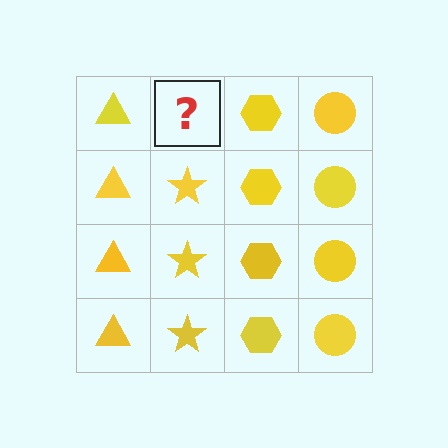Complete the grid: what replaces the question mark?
The question mark should be replaced with a yellow star.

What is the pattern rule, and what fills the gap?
The rule is that each column has a consistent shape. The gap should be filled with a yellow star.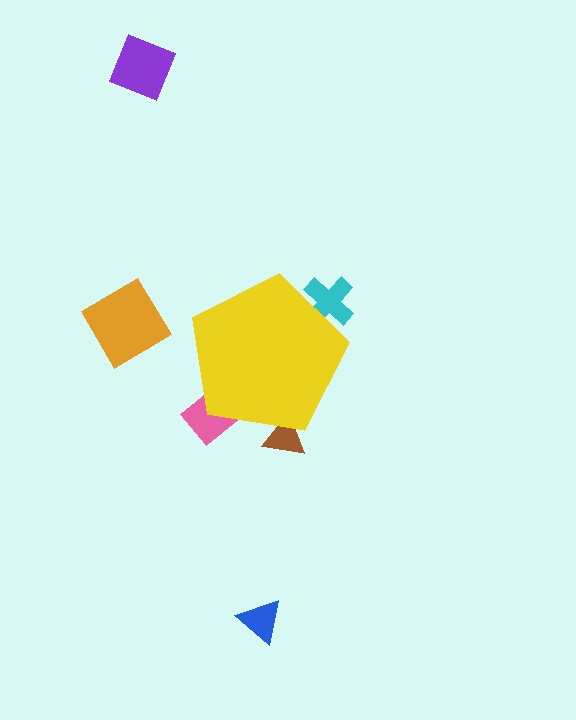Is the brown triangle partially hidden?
Yes, the brown triangle is partially hidden behind the yellow pentagon.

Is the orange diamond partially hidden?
No, the orange diamond is fully visible.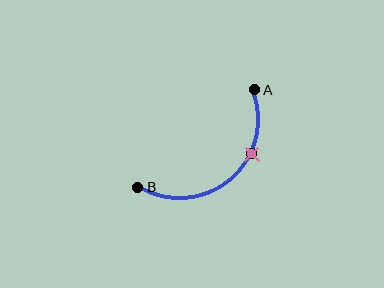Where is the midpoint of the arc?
The arc midpoint is the point on the curve farthest from the straight line joining A and B. It sits below and to the right of that line.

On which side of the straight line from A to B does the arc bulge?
The arc bulges below and to the right of the straight line connecting A and B.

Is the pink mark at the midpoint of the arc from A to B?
No. The pink mark lies on the arc but is closer to endpoint A. The arc midpoint would be at the point on the curve equidistant along the arc from both A and B.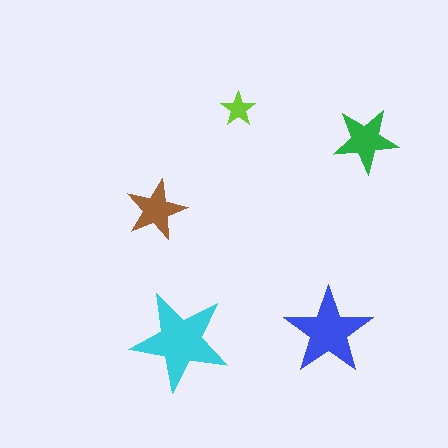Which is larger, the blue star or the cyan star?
The cyan one.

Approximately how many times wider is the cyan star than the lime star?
About 3 times wider.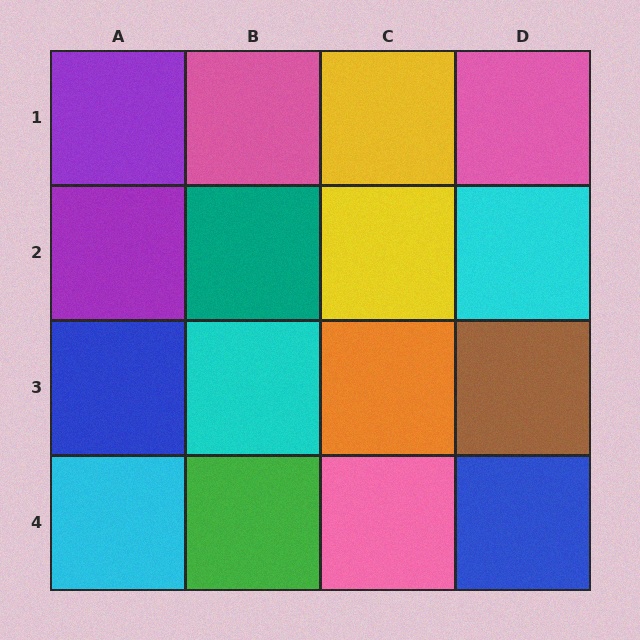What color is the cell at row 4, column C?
Pink.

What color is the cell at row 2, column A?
Purple.